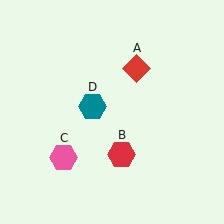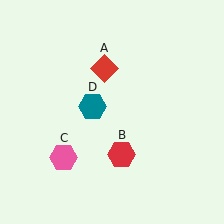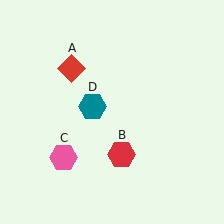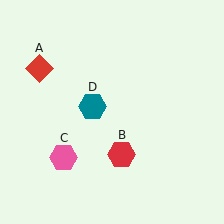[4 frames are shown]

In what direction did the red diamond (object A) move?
The red diamond (object A) moved left.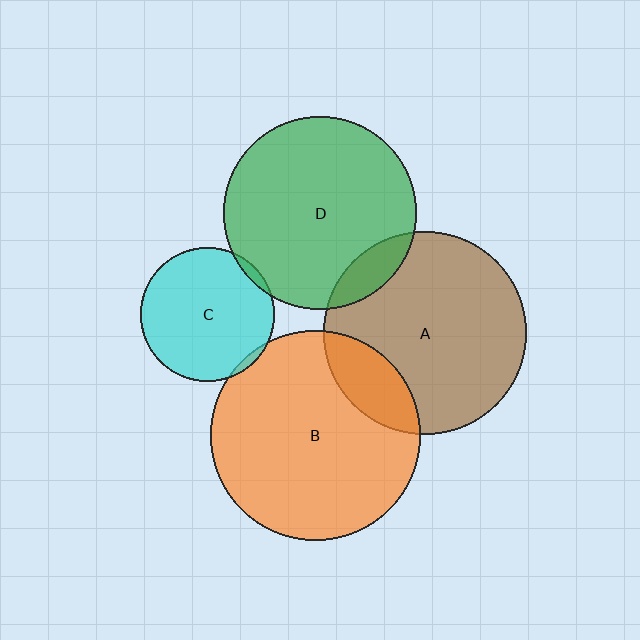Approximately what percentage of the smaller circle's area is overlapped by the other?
Approximately 5%.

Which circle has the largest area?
Circle B (orange).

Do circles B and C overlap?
Yes.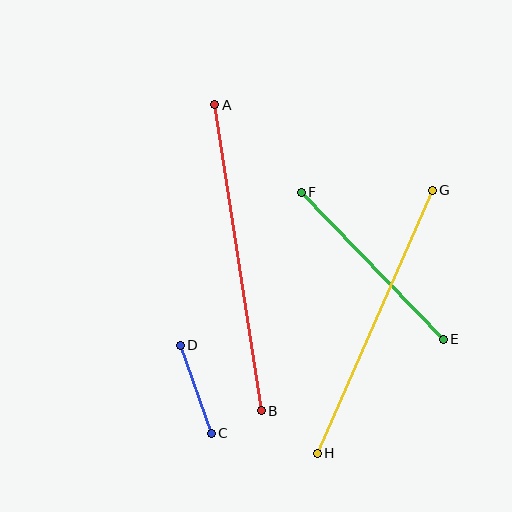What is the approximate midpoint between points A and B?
The midpoint is at approximately (238, 258) pixels.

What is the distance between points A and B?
The distance is approximately 310 pixels.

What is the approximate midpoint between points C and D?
The midpoint is at approximately (196, 389) pixels.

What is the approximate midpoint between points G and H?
The midpoint is at approximately (375, 322) pixels.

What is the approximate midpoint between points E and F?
The midpoint is at approximately (372, 266) pixels.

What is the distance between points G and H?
The distance is approximately 287 pixels.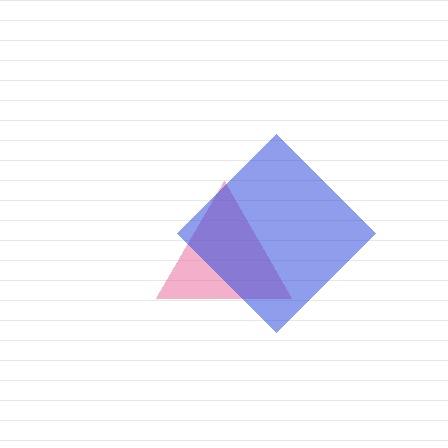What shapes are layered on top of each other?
The layered shapes are: a pink triangle, a blue diamond.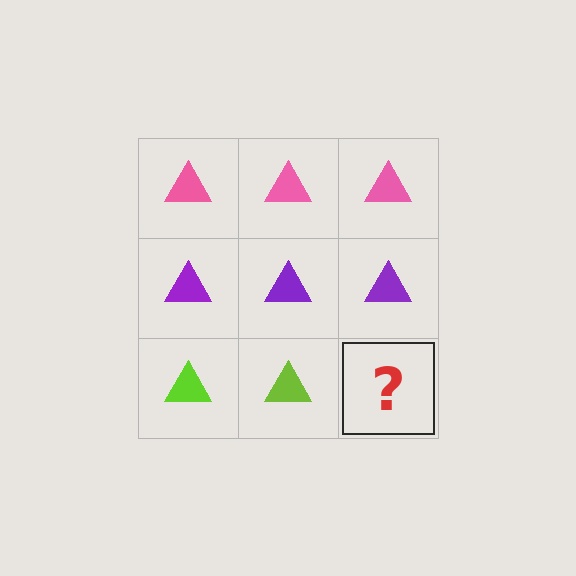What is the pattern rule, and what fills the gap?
The rule is that each row has a consistent color. The gap should be filled with a lime triangle.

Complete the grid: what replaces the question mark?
The question mark should be replaced with a lime triangle.